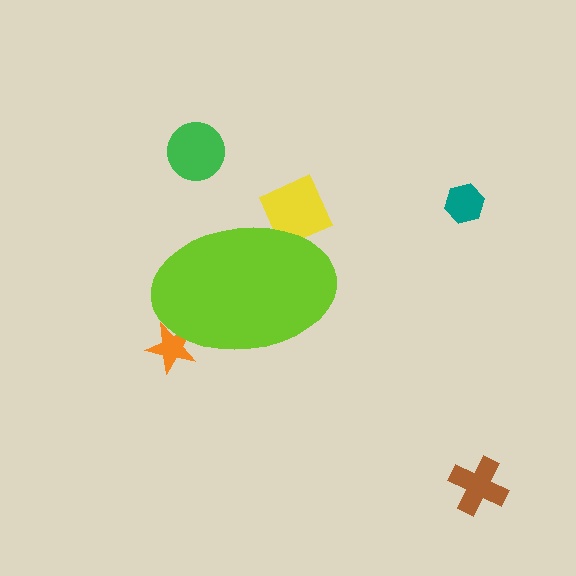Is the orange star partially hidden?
Yes, the orange star is partially hidden behind the lime ellipse.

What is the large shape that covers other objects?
A lime ellipse.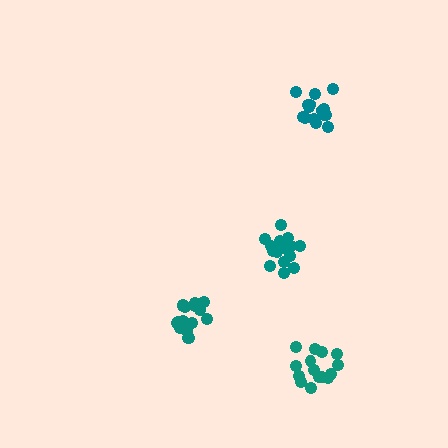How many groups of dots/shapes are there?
There are 4 groups.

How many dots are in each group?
Group 1: 17 dots, Group 2: 16 dots, Group 3: 15 dots, Group 4: 15 dots (63 total).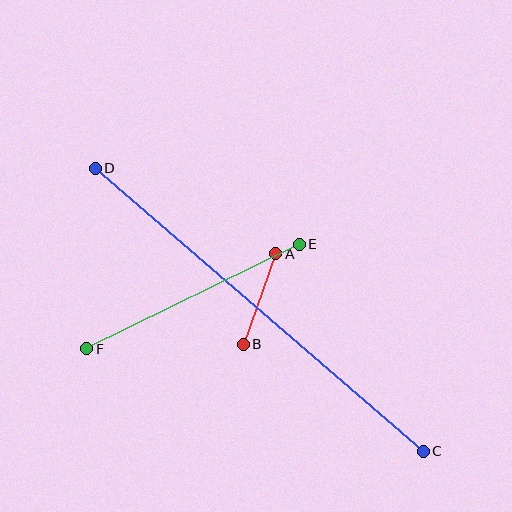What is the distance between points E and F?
The distance is approximately 237 pixels.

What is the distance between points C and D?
The distance is approximately 433 pixels.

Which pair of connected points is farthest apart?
Points C and D are farthest apart.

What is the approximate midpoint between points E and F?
The midpoint is at approximately (193, 297) pixels.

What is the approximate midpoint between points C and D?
The midpoint is at approximately (259, 310) pixels.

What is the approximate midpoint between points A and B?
The midpoint is at approximately (260, 299) pixels.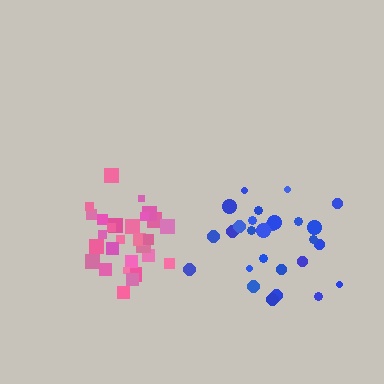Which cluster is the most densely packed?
Pink.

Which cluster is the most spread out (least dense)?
Blue.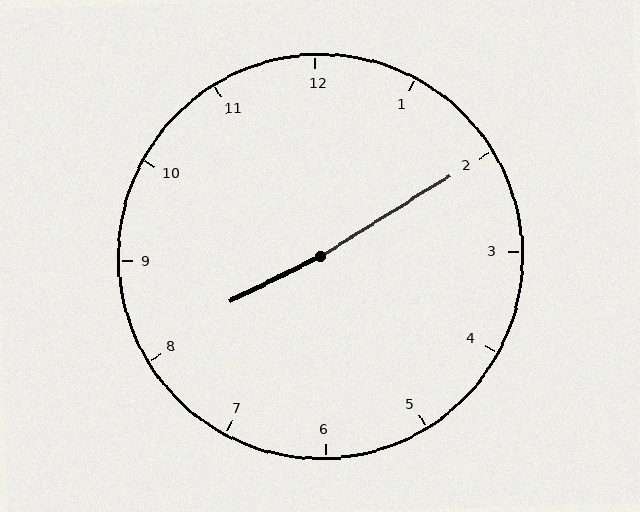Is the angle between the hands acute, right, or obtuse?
It is obtuse.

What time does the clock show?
8:10.